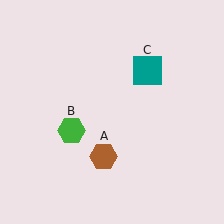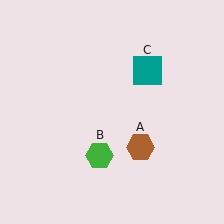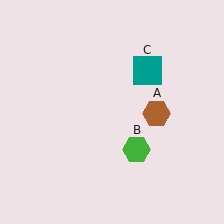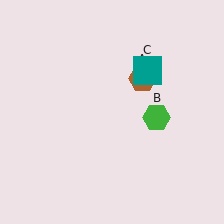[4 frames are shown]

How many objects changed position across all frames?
2 objects changed position: brown hexagon (object A), green hexagon (object B).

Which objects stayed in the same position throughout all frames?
Teal square (object C) remained stationary.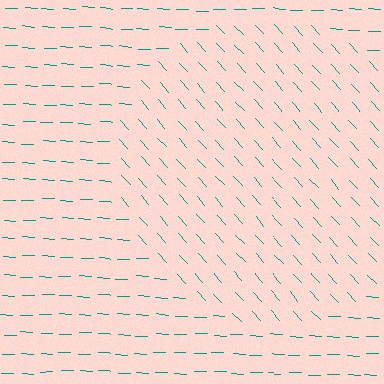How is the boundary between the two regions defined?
The boundary is defined purely by a change in line orientation (approximately 45 degrees difference). All lines are the same color and thickness.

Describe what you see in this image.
The image is filled with small teal line segments. A circle region in the image has lines oriented differently from the surrounding lines, creating a visible texture boundary.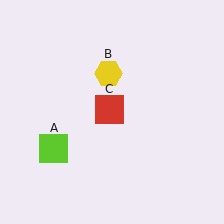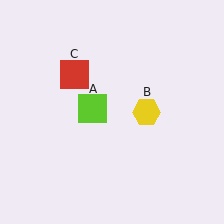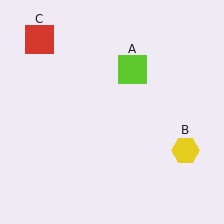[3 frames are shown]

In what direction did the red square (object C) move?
The red square (object C) moved up and to the left.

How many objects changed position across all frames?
3 objects changed position: lime square (object A), yellow hexagon (object B), red square (object C).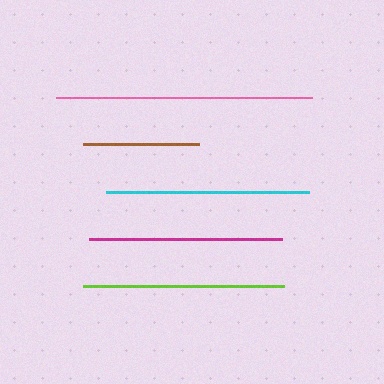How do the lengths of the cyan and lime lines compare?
The cyan and lime lines are approximately the same length.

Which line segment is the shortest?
The brown line is the shortest at approximately 116 pixels.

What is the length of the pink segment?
The pink segment is approximately 256 pixels long.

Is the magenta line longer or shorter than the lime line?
The lime line is longer than the magenta line.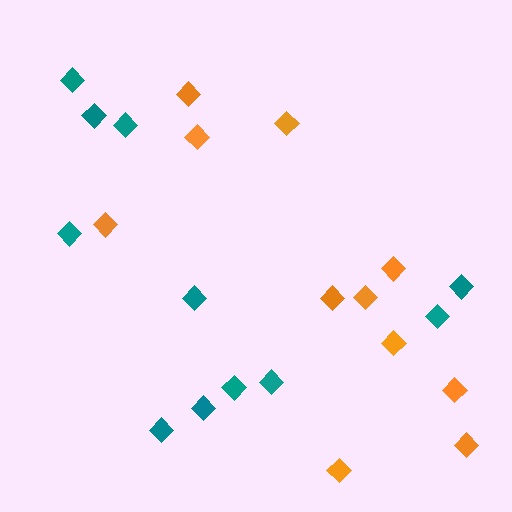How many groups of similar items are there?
There are 2 groups: one group of orange diamonds (11) and one group of teal diamonds (11).